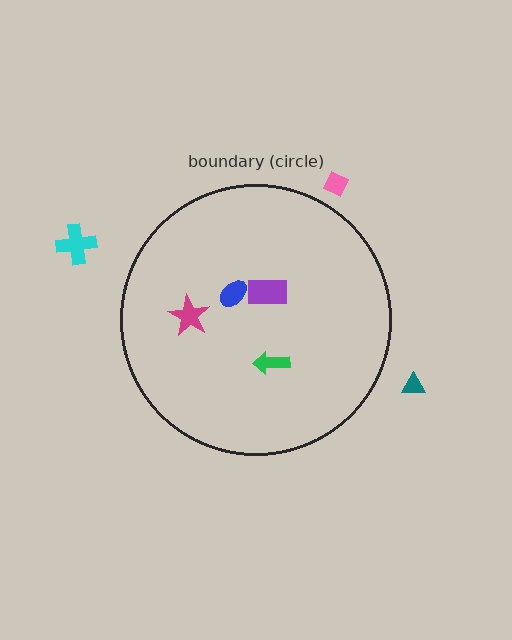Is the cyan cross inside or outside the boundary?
Outside.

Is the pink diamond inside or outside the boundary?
Outside.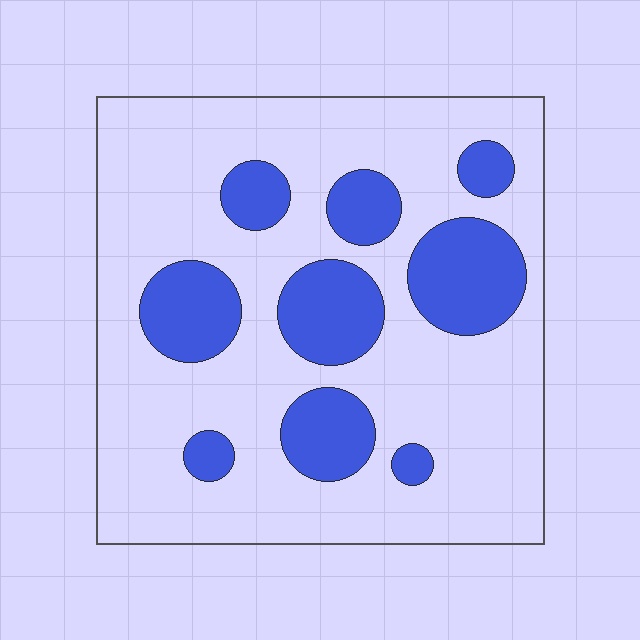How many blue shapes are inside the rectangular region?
9.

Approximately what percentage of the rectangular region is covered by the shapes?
Approximately 25%.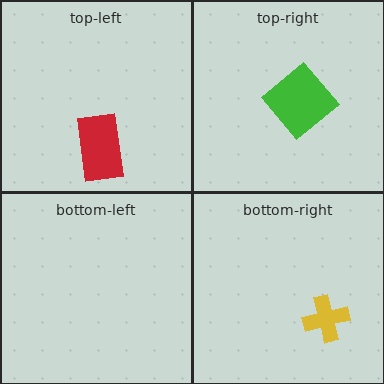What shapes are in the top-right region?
The green diamond.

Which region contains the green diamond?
The top-right region.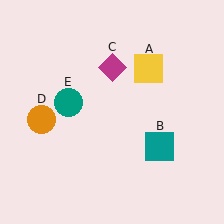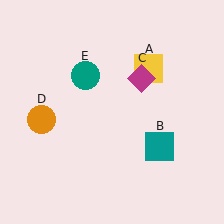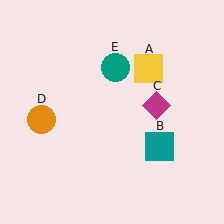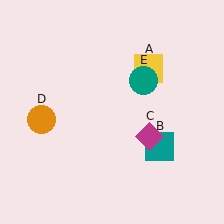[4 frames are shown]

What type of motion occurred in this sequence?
The magenta diamond (object C), teal circle (object E) rotated clockwise around the center of the scene.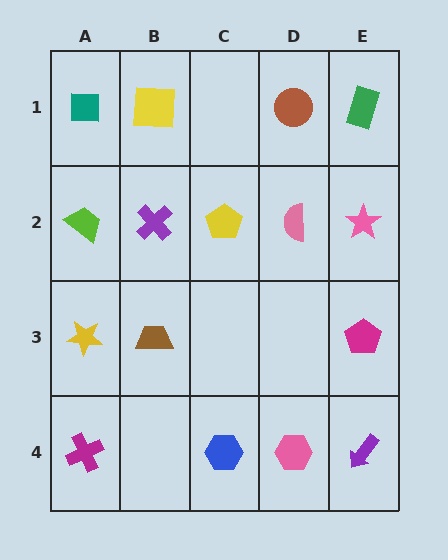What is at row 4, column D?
A pink hexagon.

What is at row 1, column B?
A yellow square.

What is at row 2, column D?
A pink semicircle.